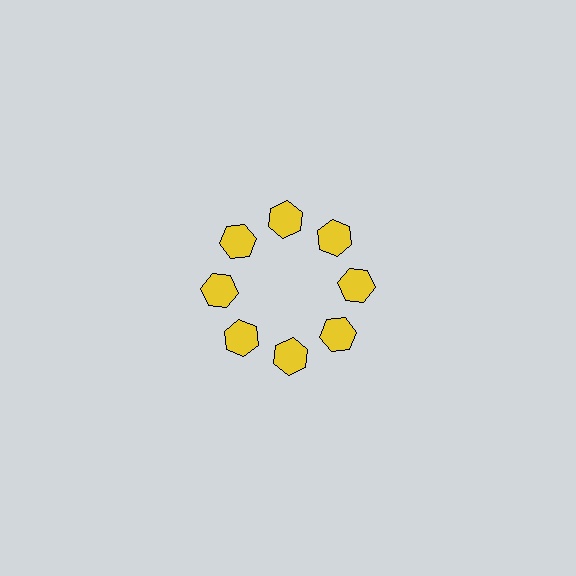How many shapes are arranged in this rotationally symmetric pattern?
There are 8 shapes, arranged in 8 groups of 1.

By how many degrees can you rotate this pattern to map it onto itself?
The pattern maps onto itself every 45 degrees of rotation.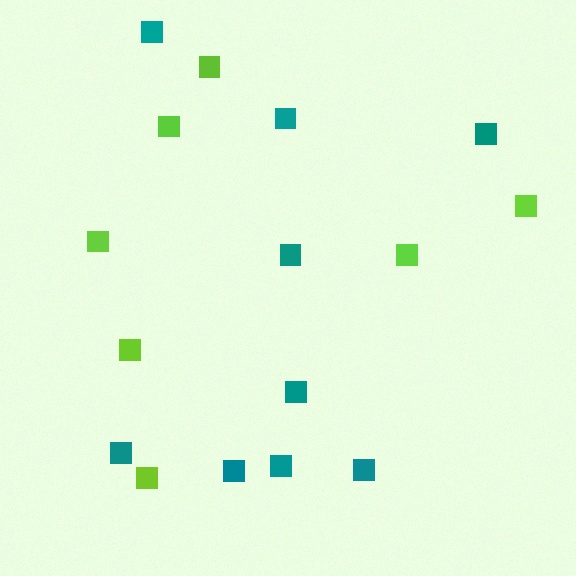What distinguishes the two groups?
There are 2 groups: one group of lime squares (7) and one group of teal squares (9).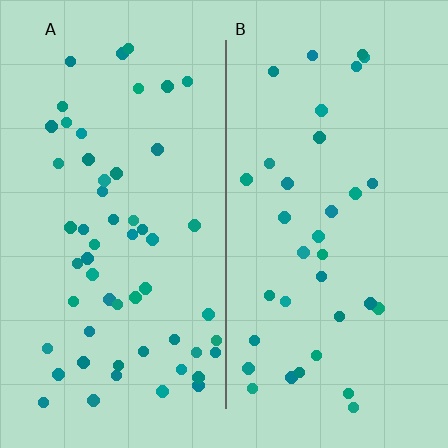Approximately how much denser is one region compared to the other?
Approximately 1.6× — region A over region B.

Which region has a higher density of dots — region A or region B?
A (the left).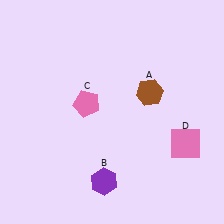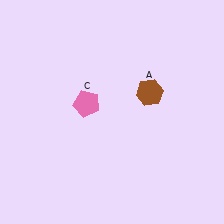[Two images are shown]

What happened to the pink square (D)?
The pink square (D) was removed in Image 2. It was in the bottom-right area of Image 1.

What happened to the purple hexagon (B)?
The purple hexagon (B) was removed in Image 2. It was in the bottom-left area of Image 1.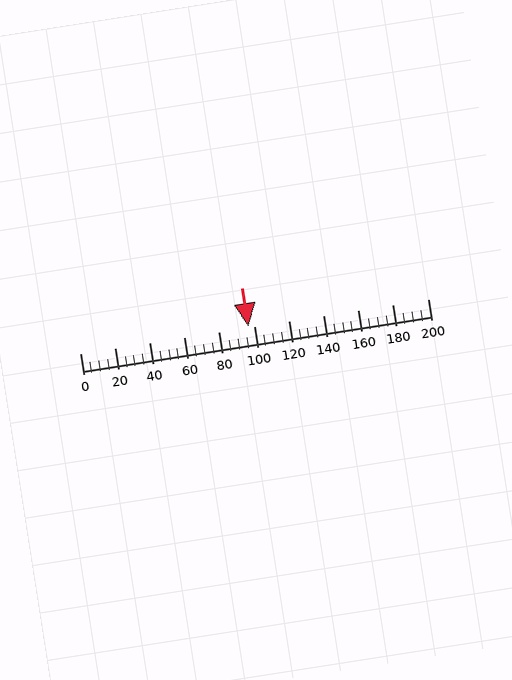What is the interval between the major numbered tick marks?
The major tick marks are spaced 20 units apart.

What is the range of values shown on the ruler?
The ruler shows values from 0 to 200.